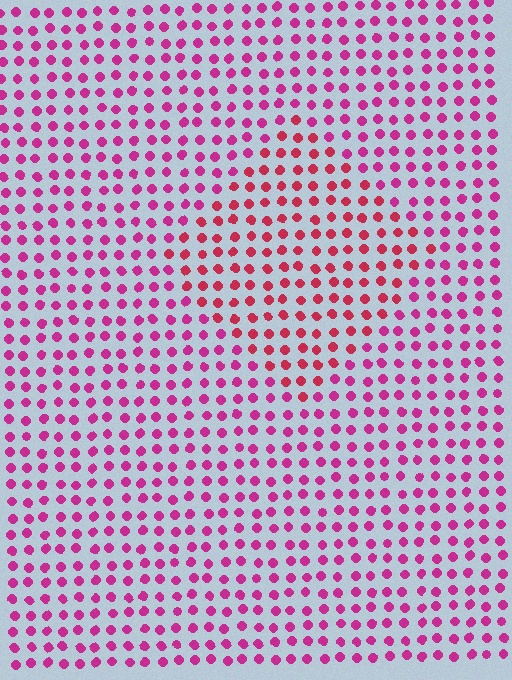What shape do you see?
I see a diamond.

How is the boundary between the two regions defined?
The boundary is defined purely by a slight shift in hue (about 26 degrees). Spacing, size, and orientation are identical on both sides.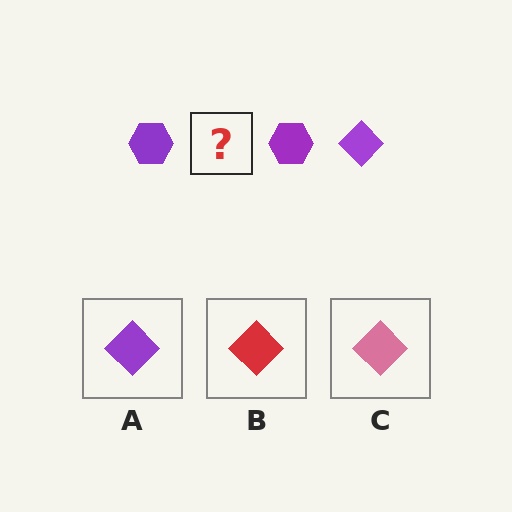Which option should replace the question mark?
Option A.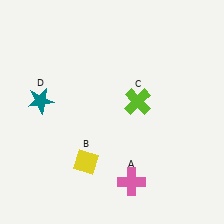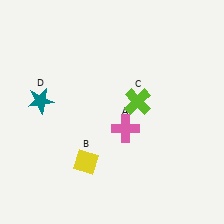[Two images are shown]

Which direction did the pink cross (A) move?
The pink cross (A) moved up.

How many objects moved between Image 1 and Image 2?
1 object moved between the two images.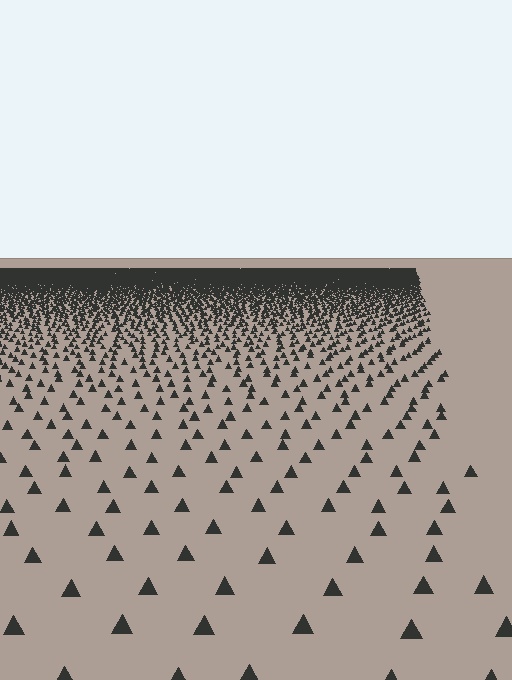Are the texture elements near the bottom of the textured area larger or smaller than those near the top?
Larger. Near the bottom, elements are closer to the viewer and appear at a bigger on-screen size.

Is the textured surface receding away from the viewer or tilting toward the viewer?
The surface is receding away from the viewer. Texture elements get smaller and denser toward the top.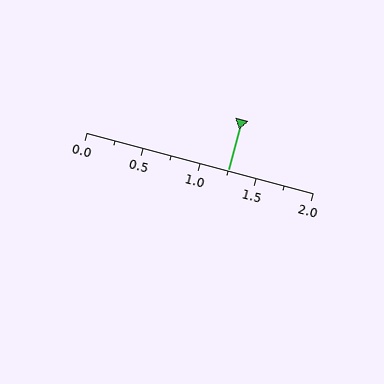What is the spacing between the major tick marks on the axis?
The major ticks are spaced 0.5 apart.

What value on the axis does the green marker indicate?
The marker indicates approximately 1.25.